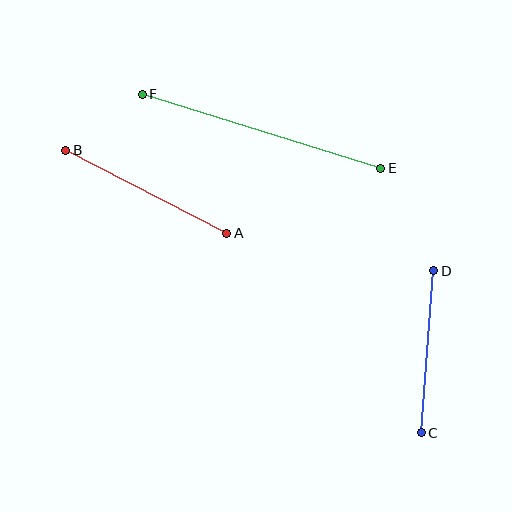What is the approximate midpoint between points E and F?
The midpoint is at approximately (261, 131) pixels.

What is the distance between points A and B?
The distance is approximately 181 pixels.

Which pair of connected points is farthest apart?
Points E and F are farthest apart.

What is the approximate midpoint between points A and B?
The midpoint is at approximately (146, 192) pixels.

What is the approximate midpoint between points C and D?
The midpoint is at approximately (427, 352) pixels.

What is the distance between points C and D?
The distance is approximately 163 pixels.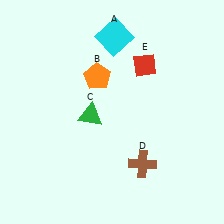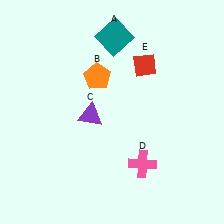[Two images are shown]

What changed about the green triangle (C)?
In Image 1, C is green. In Image 2, it changed to purple.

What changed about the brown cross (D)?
In Image 1, D is brown. In Image 2, it changed to pink.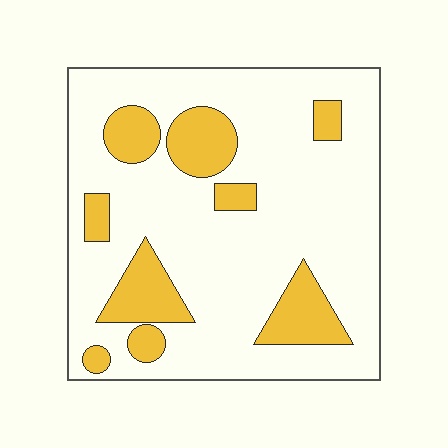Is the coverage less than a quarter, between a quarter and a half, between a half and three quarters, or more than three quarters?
Less than a quarter.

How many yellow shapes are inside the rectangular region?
9.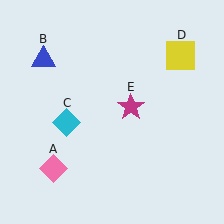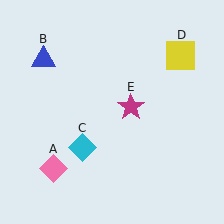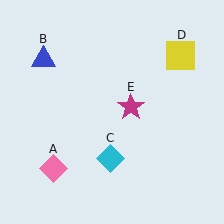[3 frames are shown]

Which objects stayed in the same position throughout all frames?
Pink diamond (object A) and blue triangle (object B) and yellow square (object D) and magenta star (object E) remained stationary.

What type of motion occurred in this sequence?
The cyan diamond (object C) rotated counterclockwise around the center of the scene.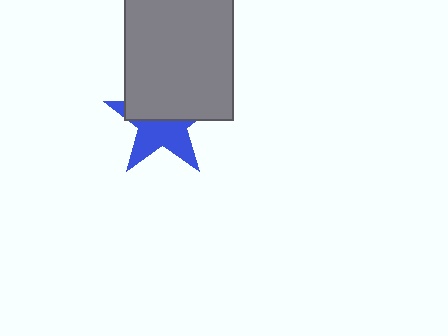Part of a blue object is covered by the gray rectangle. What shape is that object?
It is a star.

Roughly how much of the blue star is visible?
About half of it is visible (roughly 49%).